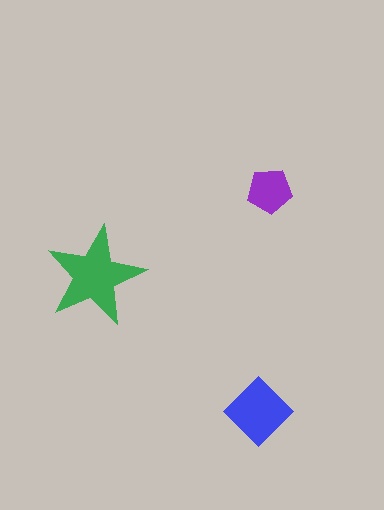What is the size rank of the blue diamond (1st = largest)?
2nd.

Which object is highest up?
The purple pentagon is topmost.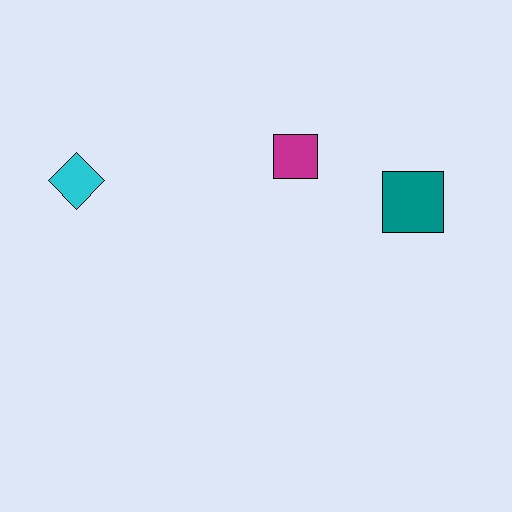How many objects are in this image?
There are 3 objects.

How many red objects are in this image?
There are no red objects.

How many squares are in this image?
There are 2 squares.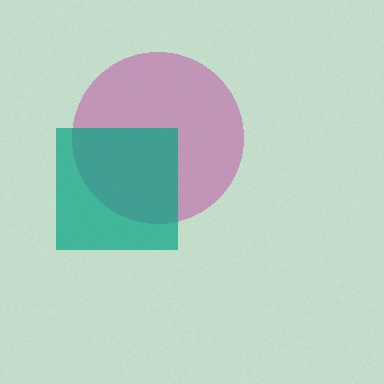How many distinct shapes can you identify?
There are 2 distinct shapes: a magenta circle, a teal square.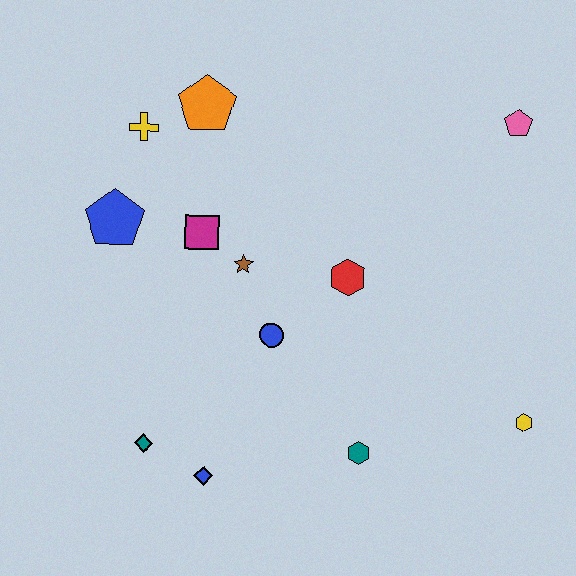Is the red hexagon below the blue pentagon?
Yes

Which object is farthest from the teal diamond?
The pink pentagon is farthest from the teal diamond.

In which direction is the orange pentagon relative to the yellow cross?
The orange pentagon is to the right of the yellow cross.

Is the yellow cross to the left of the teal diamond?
Yes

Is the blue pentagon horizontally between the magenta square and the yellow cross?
No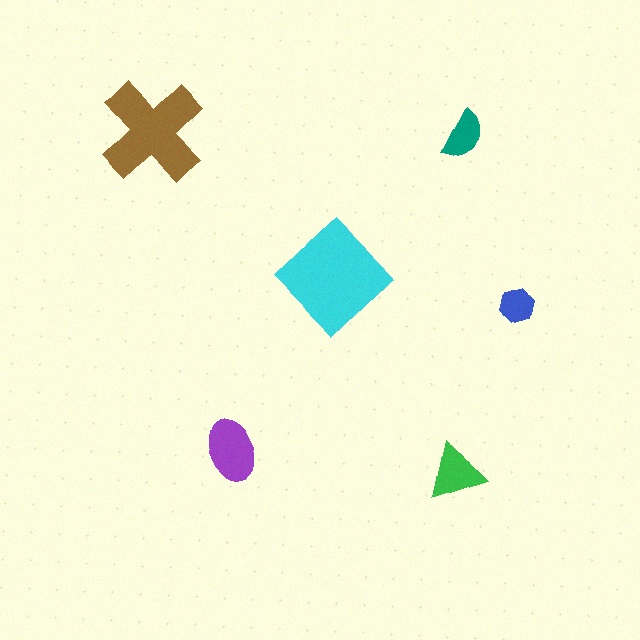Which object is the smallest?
The blue hexagon.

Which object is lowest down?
The green triangle is bottommost.